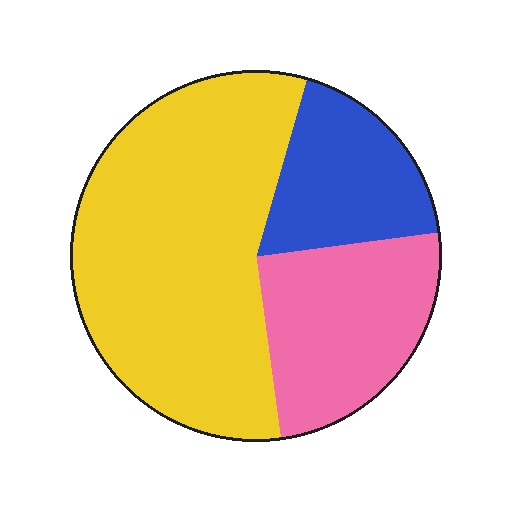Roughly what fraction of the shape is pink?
Pink covers around 25% of the shape.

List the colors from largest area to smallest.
From largest to smallest: yellow, pink, blue.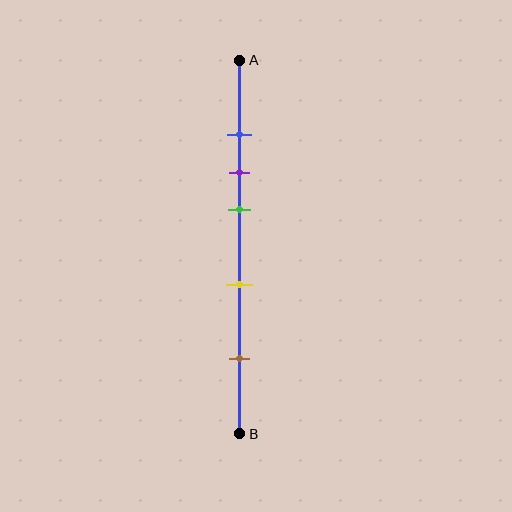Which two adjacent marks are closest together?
The blue and purple marks are the closest adjacent pair.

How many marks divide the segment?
There are 5 marks dividing the segment.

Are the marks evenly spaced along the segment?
No, the marks are not evenly spaced.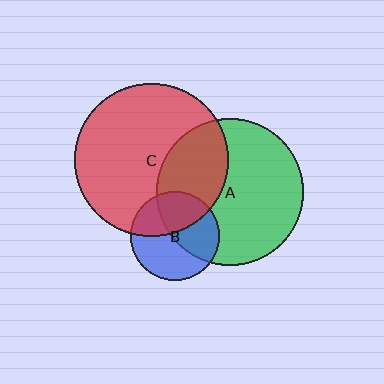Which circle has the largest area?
Circle C (red).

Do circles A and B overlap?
Yes.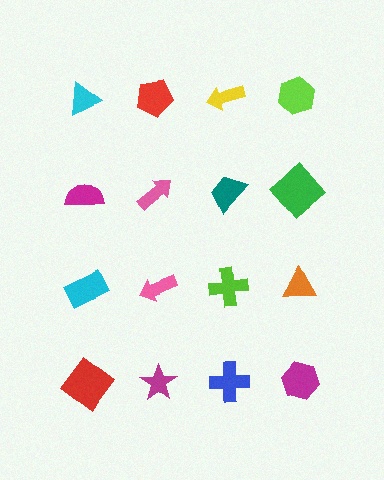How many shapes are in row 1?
4 shapes.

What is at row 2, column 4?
A green diamond.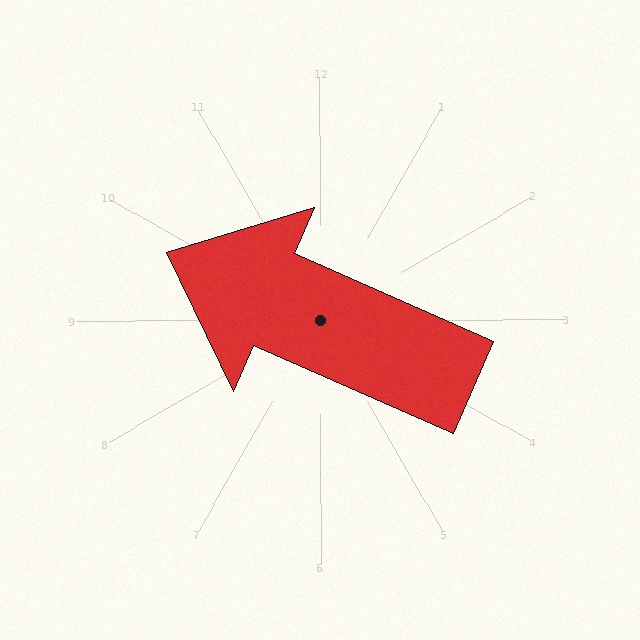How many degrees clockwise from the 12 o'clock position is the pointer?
Approximately 294 degrees.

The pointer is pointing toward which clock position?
Roughly 10 o'clock.